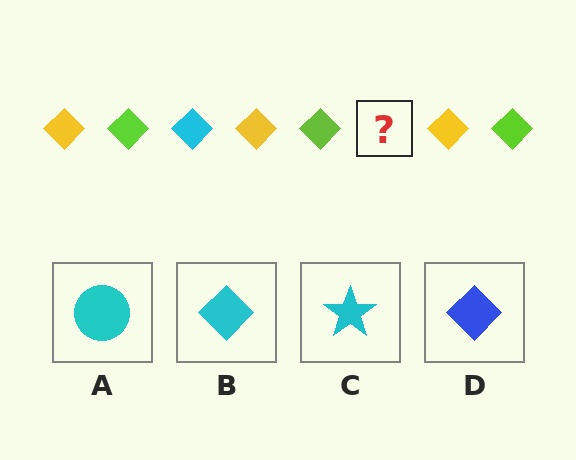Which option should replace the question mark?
Option B.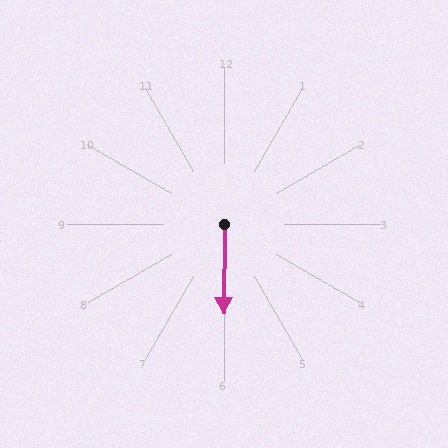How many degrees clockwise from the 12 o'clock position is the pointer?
Approximately 181 degrees.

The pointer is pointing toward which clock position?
Roughly 6 o'clock.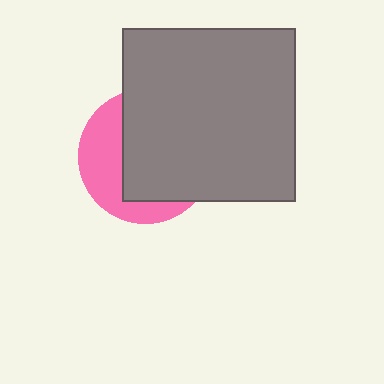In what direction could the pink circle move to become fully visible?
The pink circle could move left. That would shift it out from behind the gray square entirely.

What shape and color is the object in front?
The object in front is a gray square.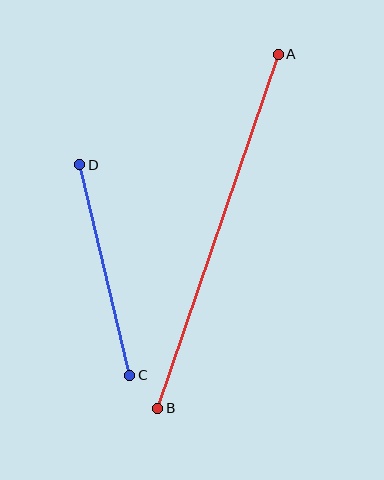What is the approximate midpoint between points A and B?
The midpoint is at approximately (218, 231) pixels.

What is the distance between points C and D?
The distance is approximately 217 pixels.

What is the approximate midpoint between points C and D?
The midpoint is at approximately (105, 270) pixels.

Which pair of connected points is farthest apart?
Points A and B are farthest apart.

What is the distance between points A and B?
The distance is approximately 374 pixels.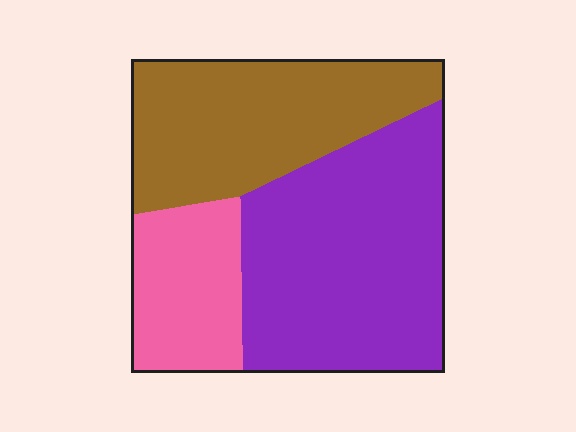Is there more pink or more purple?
Purple.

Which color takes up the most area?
Purple, at roughly 45%.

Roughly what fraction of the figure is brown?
Brown covers 35% of the figure.